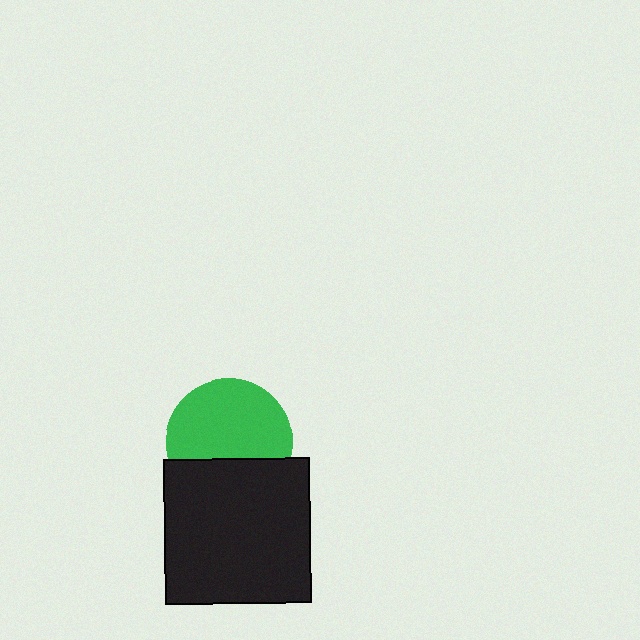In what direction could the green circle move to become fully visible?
The green circle could move up. That would shift it out from behind the black square entirely.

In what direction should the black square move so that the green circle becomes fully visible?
The black square should move down. That is the shortest direction to clear the overlap and leave the green circle fully visible.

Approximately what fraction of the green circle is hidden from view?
Roughly 34% of the green circle is hidden behind the black square.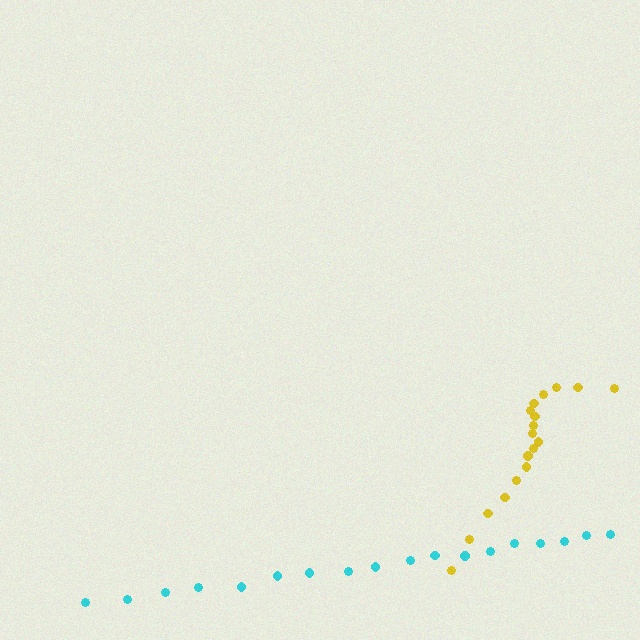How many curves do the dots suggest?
There are 2 distinct paths.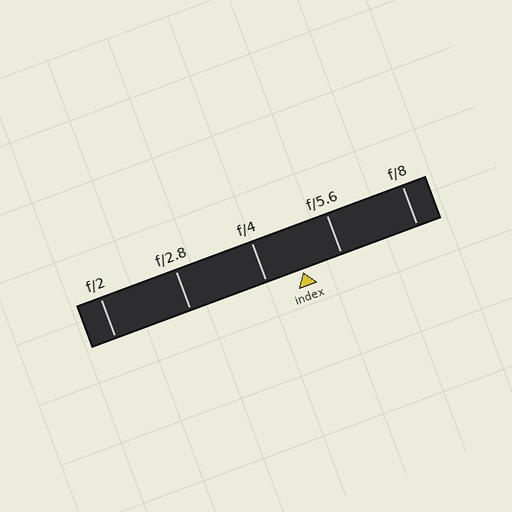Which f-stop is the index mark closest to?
The index mark is closest to f/4.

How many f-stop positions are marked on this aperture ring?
There are 5 f-stop positions marked.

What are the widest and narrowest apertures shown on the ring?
The widest aperture shown is f/2 and the narrowest is f/8.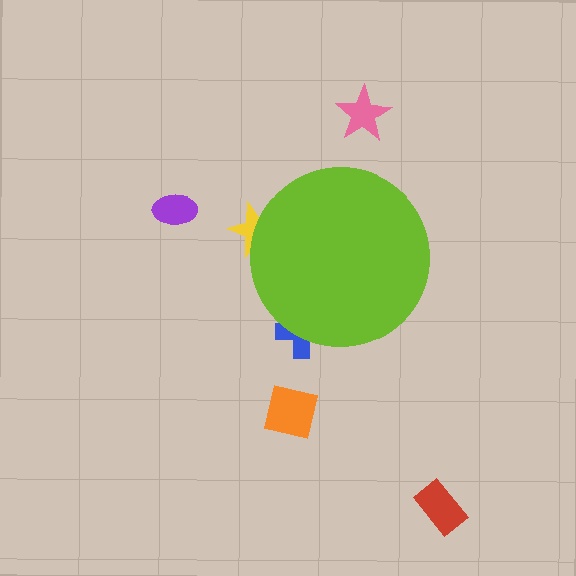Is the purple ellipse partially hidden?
No, the purple ellipse is fully visible.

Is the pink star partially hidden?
No, the pink star is fully visible.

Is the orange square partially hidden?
No, the orange square is fully visible.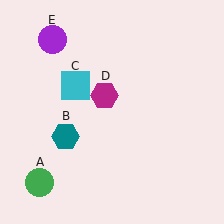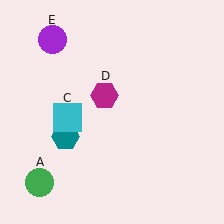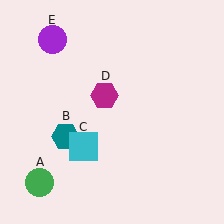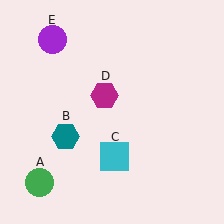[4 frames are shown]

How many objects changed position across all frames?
1 object changed position: cyan square (object C).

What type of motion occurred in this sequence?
The cyan square (object C) rotated counterclockwise around the center of the scene.